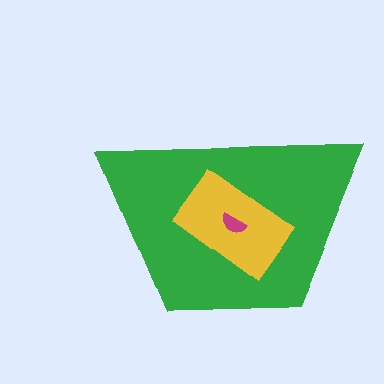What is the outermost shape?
The green trapezoid.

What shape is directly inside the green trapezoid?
The yellow rectangle.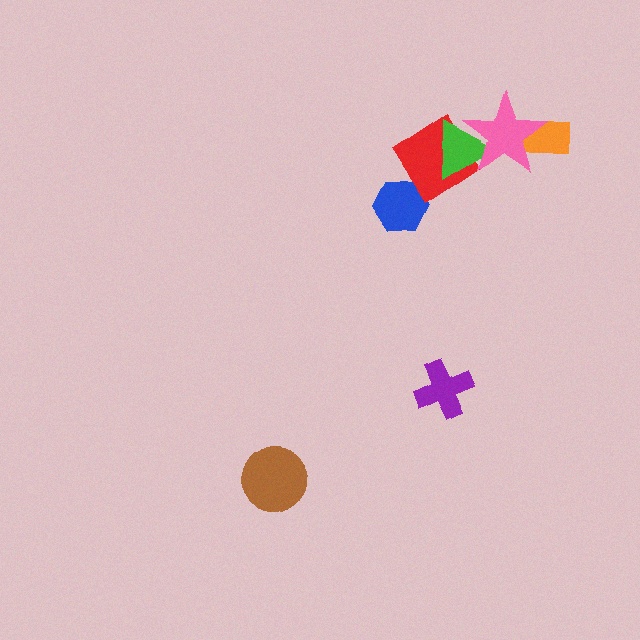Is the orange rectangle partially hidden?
Yes, it is partially covered by another shape.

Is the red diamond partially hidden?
Yes, it is partially covered by another shape.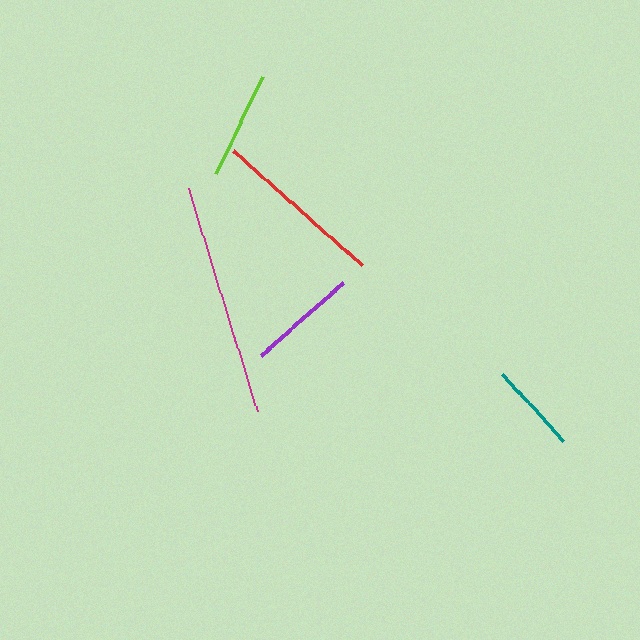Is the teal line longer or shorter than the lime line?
The lime line is longer than the teal line.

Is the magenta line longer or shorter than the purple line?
The magenta line is longer than the purple line.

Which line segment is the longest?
The magenta line is the longest at approximately 233 pixels.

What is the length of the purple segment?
The purple segment is approximately 111 pixels long.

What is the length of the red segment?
The red segment is approximately 172 pixels long.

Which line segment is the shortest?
The teal line is the shortest at approximately 91 pixels.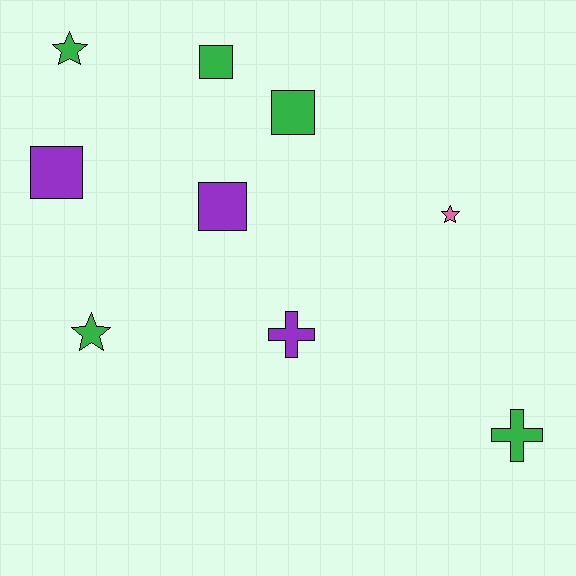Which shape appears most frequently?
Square, with 4 objects.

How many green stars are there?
There are 2 green stars.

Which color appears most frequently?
Green, with 5 objects.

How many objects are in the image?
There are 9 objects.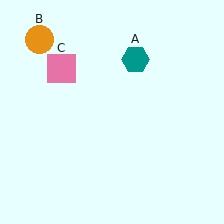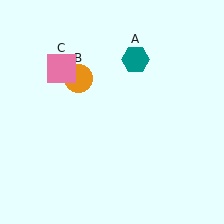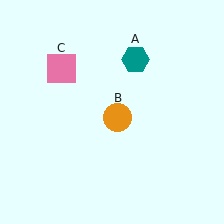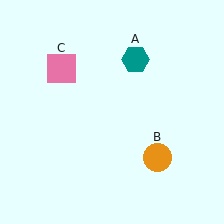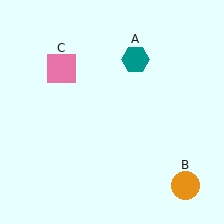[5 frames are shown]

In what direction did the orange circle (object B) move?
The orange circle (object B) moved down and to the right.